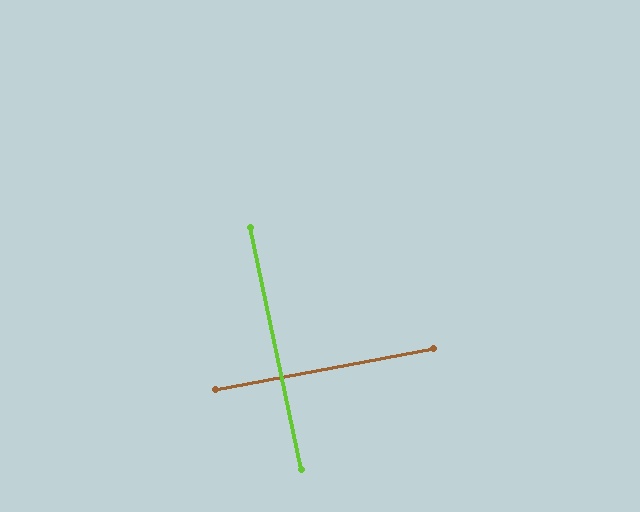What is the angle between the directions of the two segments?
Approximately 89 degrees.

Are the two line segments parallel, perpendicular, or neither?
Perpendicular — they meet at approximately 89°.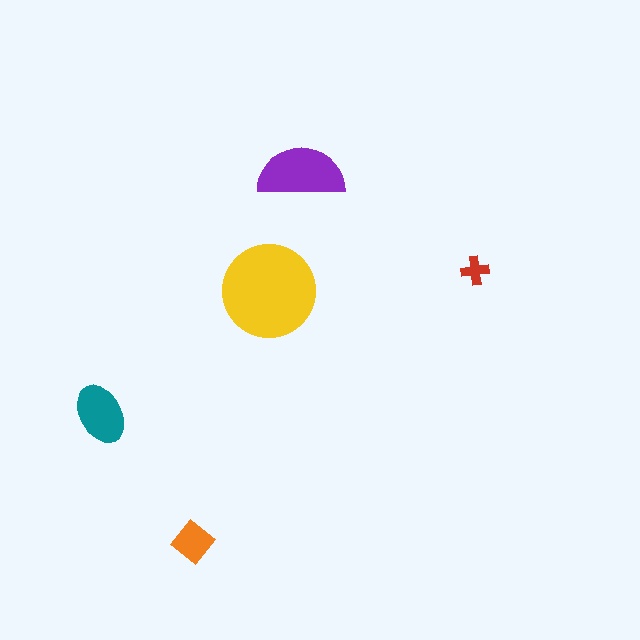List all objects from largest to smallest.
The yellow circle, the purple semicircle, the teal ellipse, the orange diamond, the red cross.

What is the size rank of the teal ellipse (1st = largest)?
3rd.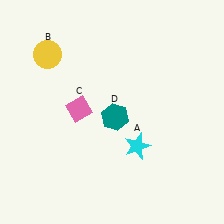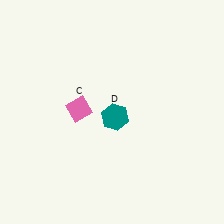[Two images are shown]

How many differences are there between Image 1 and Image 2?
There are 2 differences between the two images.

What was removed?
The yellow circle (B), the cyan star (A) were removed in Image 2.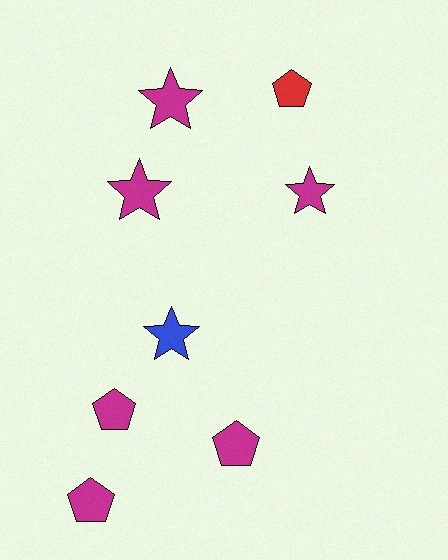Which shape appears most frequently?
Star, with 4 objects.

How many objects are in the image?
There are 8 objects.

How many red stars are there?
There are no red stars.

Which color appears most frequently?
Magenta, with 6 objects.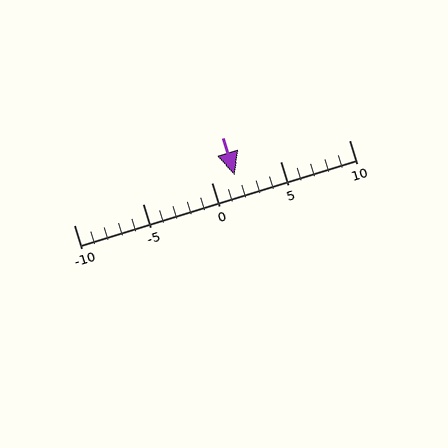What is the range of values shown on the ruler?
The ruler shows values from -10 to 10.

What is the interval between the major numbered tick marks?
The major tick marks are spaced 5 units apart.